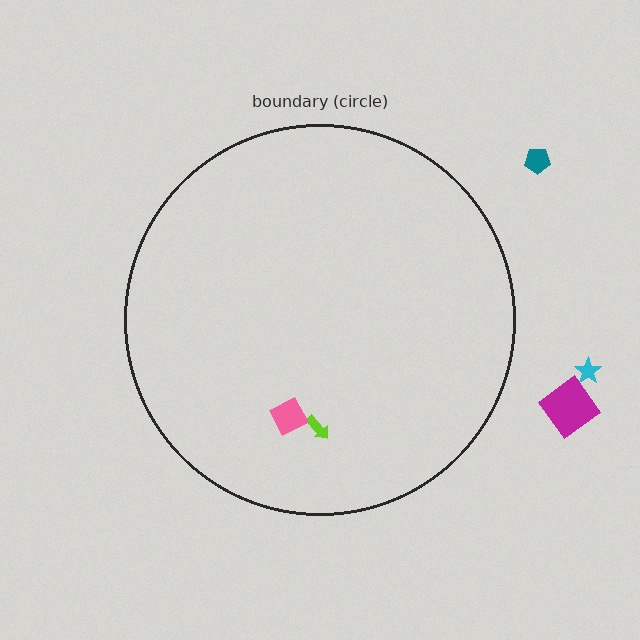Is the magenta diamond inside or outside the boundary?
Outside.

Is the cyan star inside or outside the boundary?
Outside.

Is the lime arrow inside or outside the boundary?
Inside.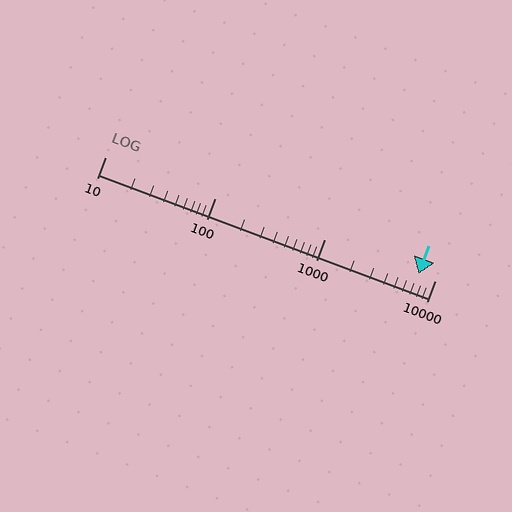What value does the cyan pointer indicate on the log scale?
The pointer indicates approximately 7100.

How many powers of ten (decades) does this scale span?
The scale spans 3 decades, from 10 to 10000.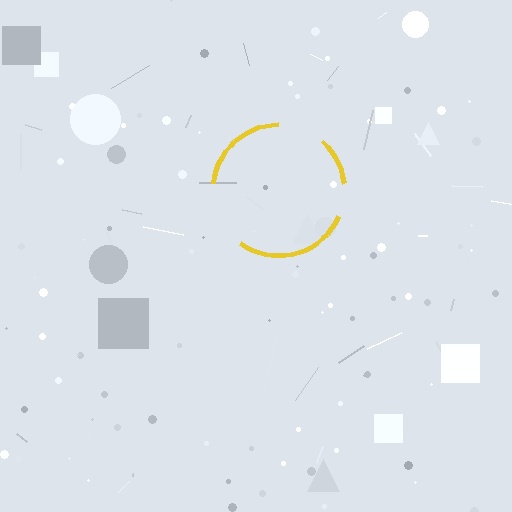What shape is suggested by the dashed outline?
The dashed outline suggests a circle.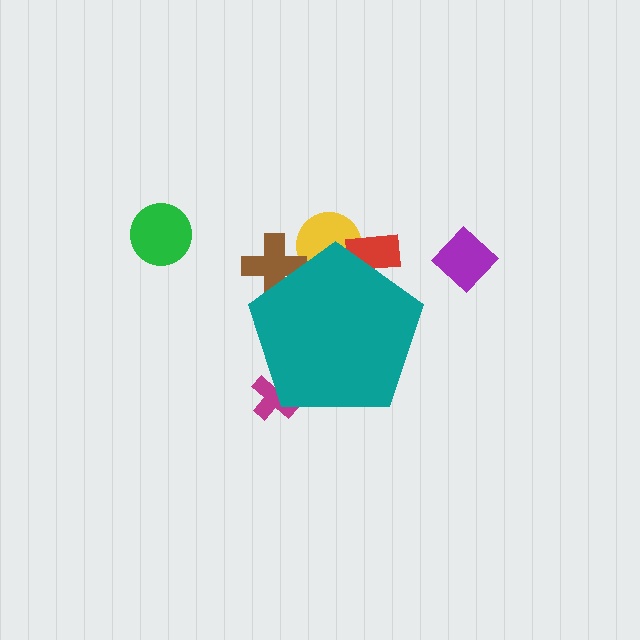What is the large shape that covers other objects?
A teal pentagon.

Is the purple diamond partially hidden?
No, the purple diamond is fully visible.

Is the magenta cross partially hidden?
Yes, the magenta cross is partially hidden behind the teal pentagon.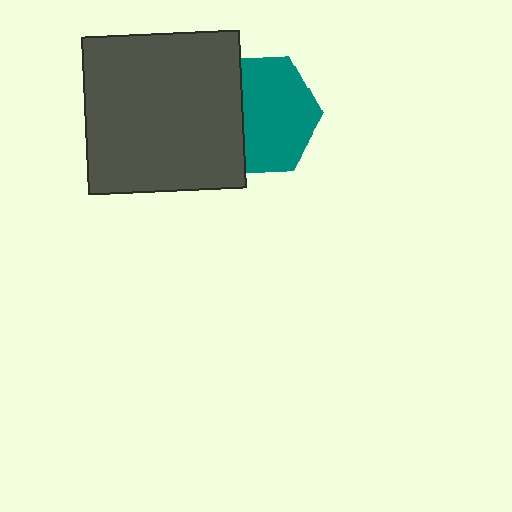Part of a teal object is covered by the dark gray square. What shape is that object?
It is a hexagon.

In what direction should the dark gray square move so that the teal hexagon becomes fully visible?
The dark gray square should move left. That is the shortest direction to clear the overlap and leave the teal hexagon fully visible.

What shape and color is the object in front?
The object in front is a dark gray square.